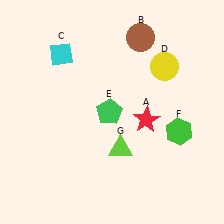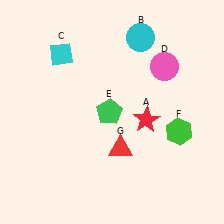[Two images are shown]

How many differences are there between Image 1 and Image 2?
There are 3 differences between the two images.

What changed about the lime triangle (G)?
In Image 1, G is lime. In Image 2, it changed to red.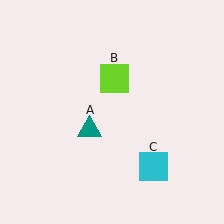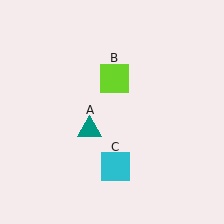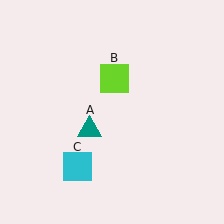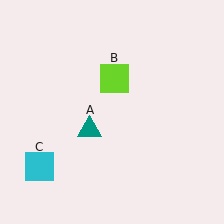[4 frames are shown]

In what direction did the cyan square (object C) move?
The cyan square (object C) moved left.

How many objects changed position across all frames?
1 object changed position: cyan square (object C).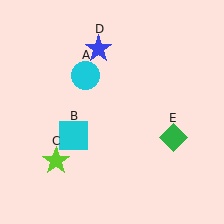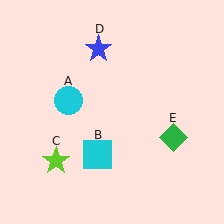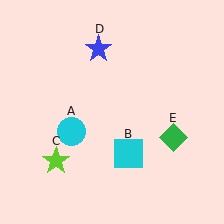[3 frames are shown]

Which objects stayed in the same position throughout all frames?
Lime star (object C) and blue star (object D) and green diamond (object E) remained stationary.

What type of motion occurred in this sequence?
The cyan circle (object A), cyan square (object B) rotated counterclockwise around the center of the scene.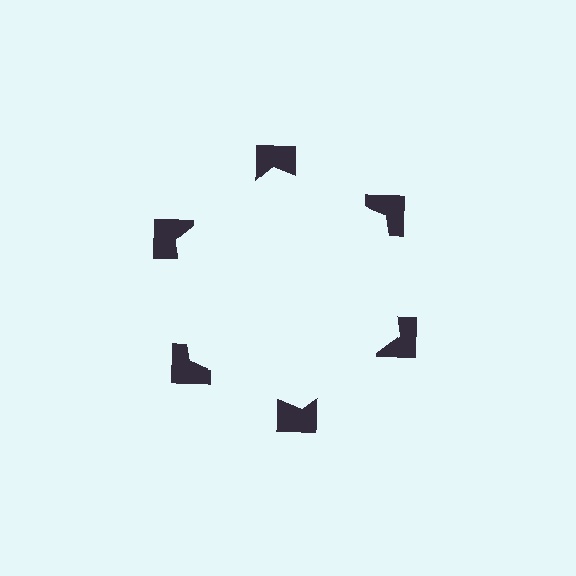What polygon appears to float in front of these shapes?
An illusory hexagon — its edges are inferred from the aligned wedge cuts in the notched squares, not physically drawn.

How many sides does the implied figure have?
6 sides.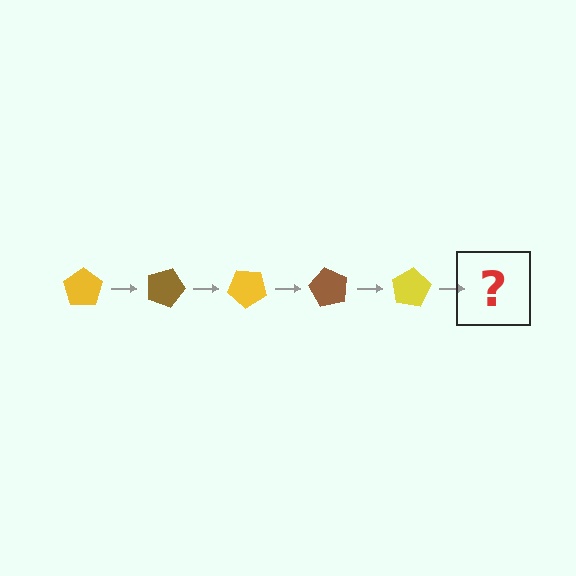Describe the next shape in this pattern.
It should be a brown pentagon, rotated 100 degrees from the start.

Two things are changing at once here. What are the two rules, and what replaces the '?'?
The two rules are that it rotates 20 degrees each step and the color cycles through yellow and brown. The '?' should be a brown pentagon, rotated 100 degrees from the start.